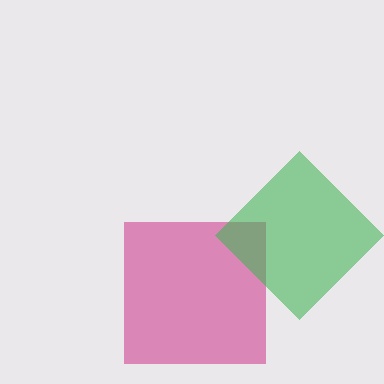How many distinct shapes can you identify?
There are 2 distinct shapes: a magenta square, a green diamond.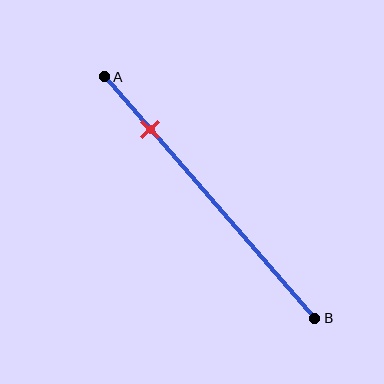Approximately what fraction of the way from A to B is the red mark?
The red mark is approximately 20% of the way from A to B.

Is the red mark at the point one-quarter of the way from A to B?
No, the mark is at about 20% from A, not at the 25% one-quarter point.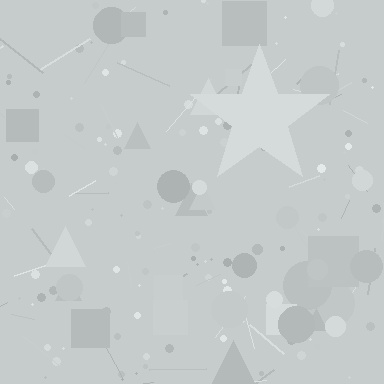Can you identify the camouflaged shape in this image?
The camouflaged shape is a star.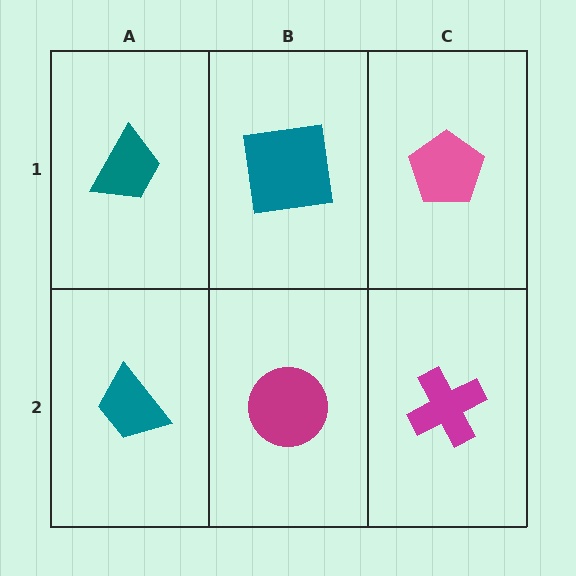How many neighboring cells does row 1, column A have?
2.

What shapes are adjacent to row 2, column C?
A pink pentagon (row 1, column C), a magenta circle (row 2, column B).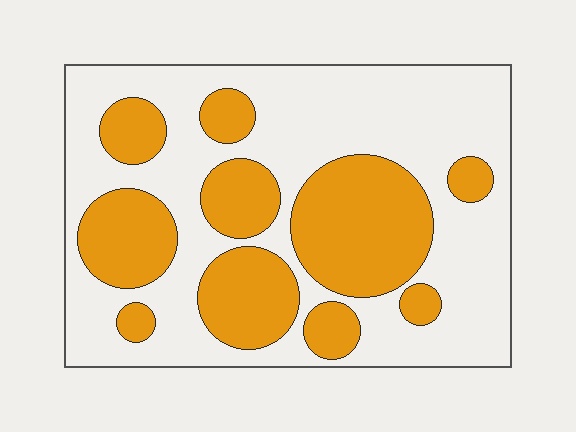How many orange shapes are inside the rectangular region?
10.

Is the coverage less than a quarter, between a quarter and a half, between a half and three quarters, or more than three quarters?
Between a quarter and a half.